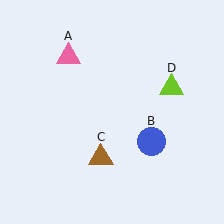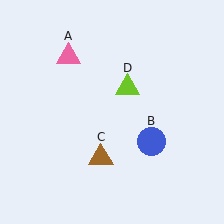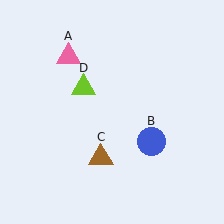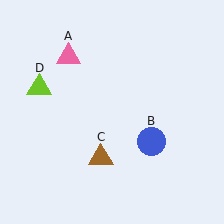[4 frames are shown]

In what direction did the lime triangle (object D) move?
The lime triangle (object D) moved left.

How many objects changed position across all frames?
1 object changed position: lime triangle (object D).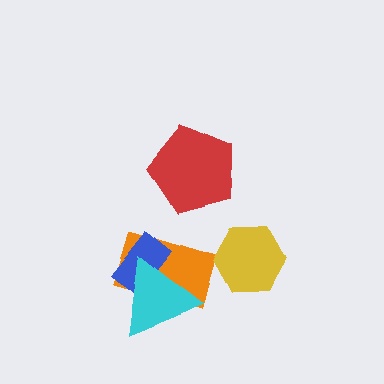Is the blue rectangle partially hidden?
Yes, it is partially covered by another shape.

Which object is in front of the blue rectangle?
The cyan triangle is in front of the blue rectangle.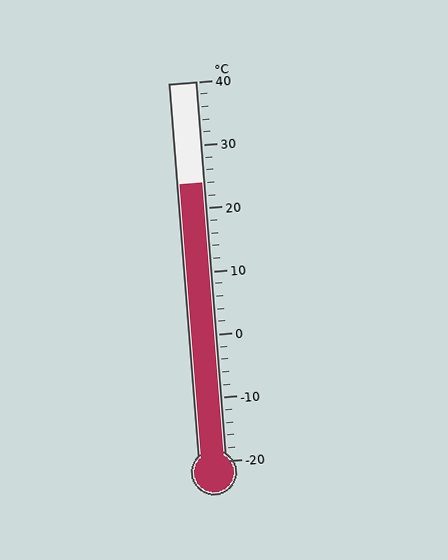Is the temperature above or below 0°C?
The temperature is above 0°C.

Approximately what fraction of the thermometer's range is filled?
The thermometer is filled to approximately 75% of its range.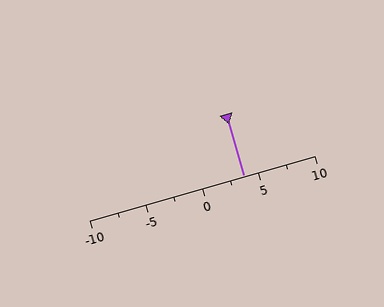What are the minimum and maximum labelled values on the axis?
The axis runs from -10 to 10.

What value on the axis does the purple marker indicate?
The marker indicates approximately 3.8.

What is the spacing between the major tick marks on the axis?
The major ticks are spaced 5 apart.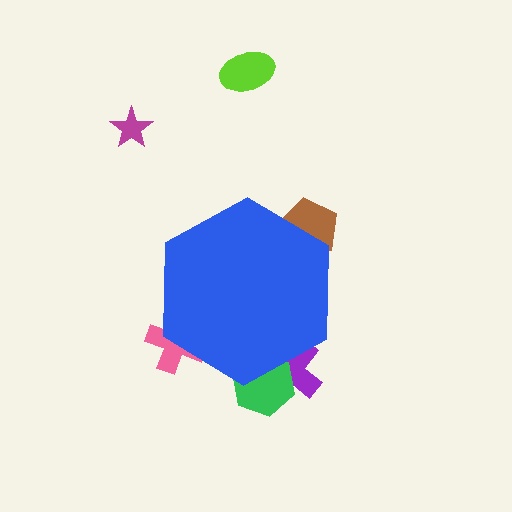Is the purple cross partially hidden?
Yes, the purple cross is partially hidden behind the blue hexagon.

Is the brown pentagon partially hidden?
Yes, the brown pentagon is partially hidden behind the blue hexagon.